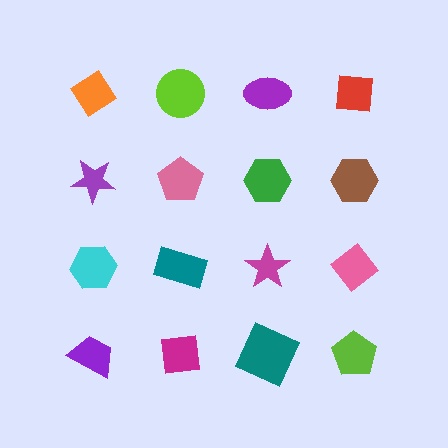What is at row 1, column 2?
A lime circle.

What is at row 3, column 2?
A teal rectangle.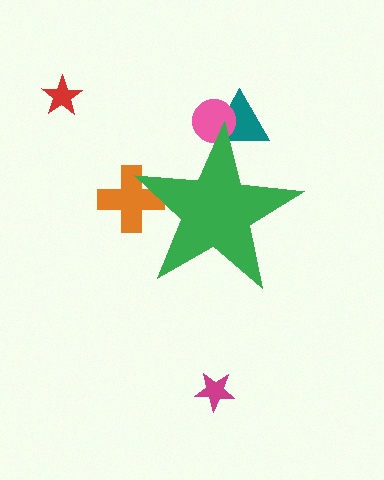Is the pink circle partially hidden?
Yes, the pink circle is partially hidden behind the green star.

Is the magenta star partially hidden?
No, the magenta star is fully visible.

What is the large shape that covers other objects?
A green star.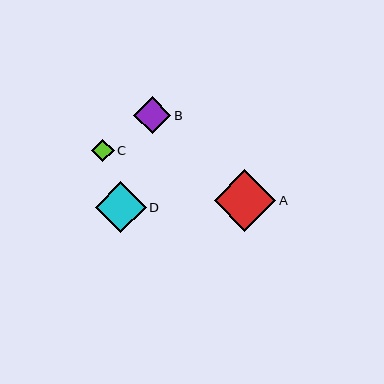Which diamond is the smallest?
Diamond C is the smallest with a size of approximately 23 pixels.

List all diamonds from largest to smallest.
From largest to smallest: A, D, B, C.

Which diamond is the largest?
Diamond A is the largest with a size of approximately 62 pixels.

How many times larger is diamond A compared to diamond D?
Diamond A is approximately 1.2 times the size of diamond D.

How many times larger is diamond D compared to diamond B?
Diamond D is approximately 1.4 times the size of diamond B.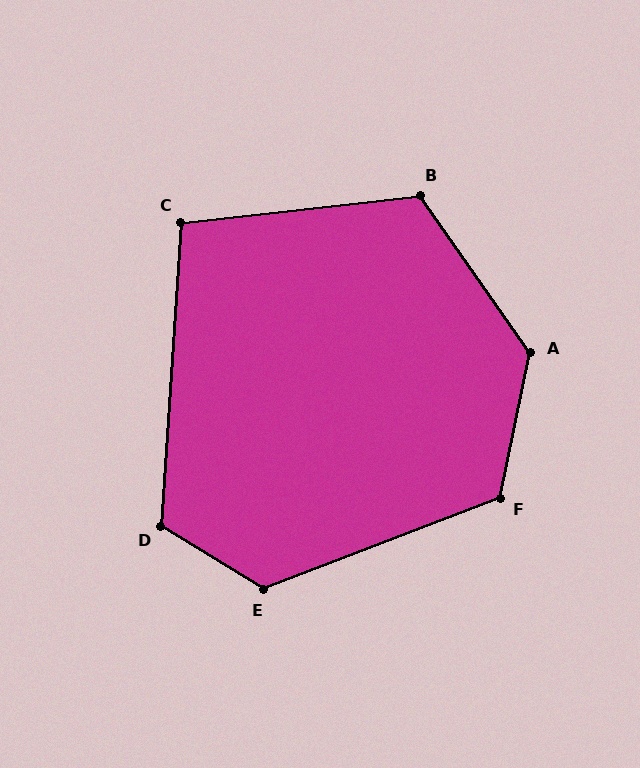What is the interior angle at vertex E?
Approximately 127 degrees (obtuse).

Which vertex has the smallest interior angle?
C, at approximately 100 degrees.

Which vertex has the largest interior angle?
A, at approximately 133 degrees.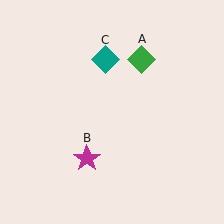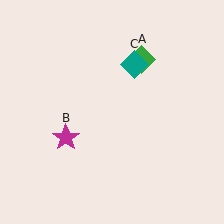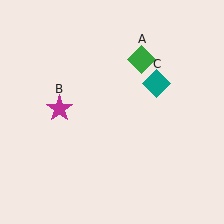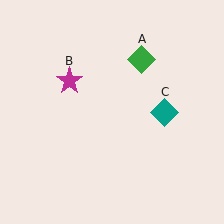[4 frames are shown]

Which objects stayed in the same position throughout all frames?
Green diamond (object A) remained stationary.